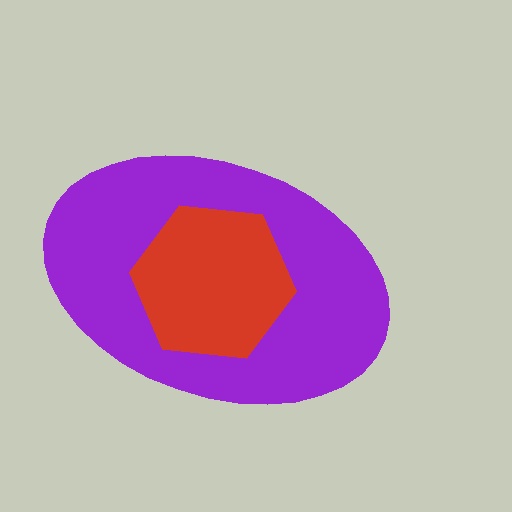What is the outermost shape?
The purple ellipse.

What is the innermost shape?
The red hexagon.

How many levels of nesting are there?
2.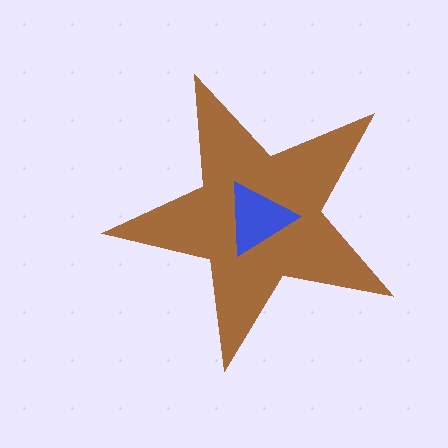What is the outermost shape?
The brown star.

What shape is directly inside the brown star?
The blue triangle.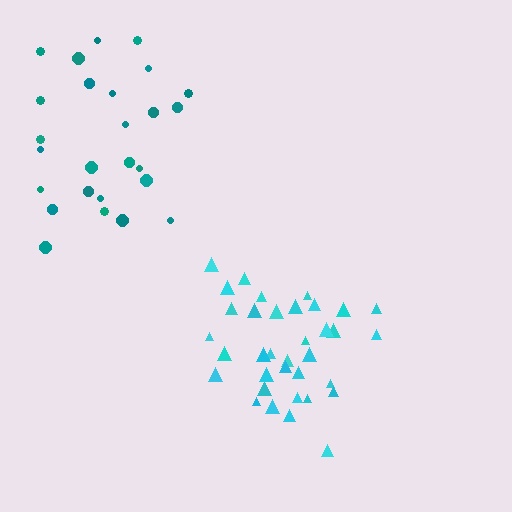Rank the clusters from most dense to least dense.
cyan, teal.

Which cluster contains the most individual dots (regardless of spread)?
Cyan (35).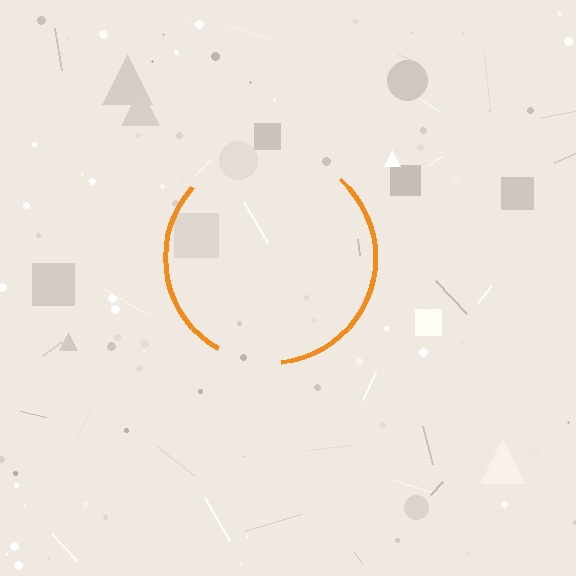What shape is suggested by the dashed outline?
The dashed outline suggests a circle.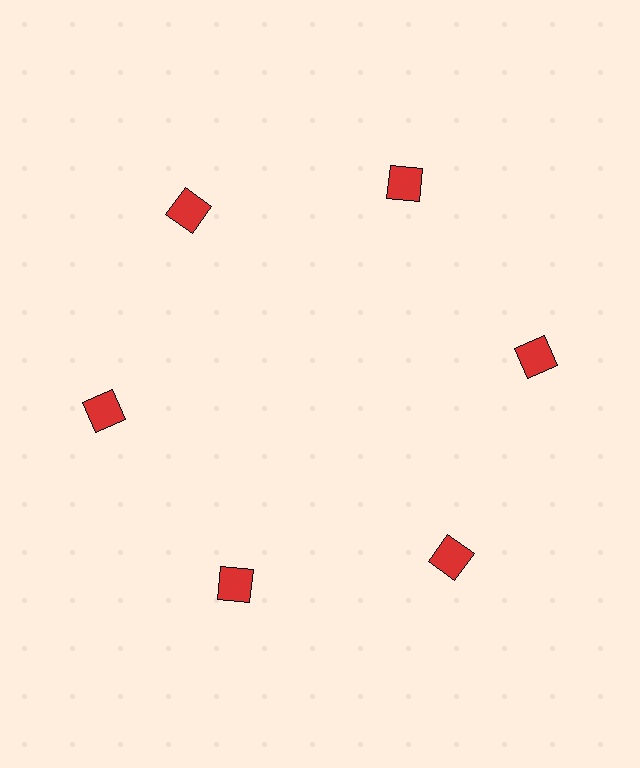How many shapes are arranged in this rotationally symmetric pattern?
There are 6 shapes, arranged in 6 groups of 1.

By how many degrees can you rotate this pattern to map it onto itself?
The pattern maps onto itself every 60 degrees of rotation.